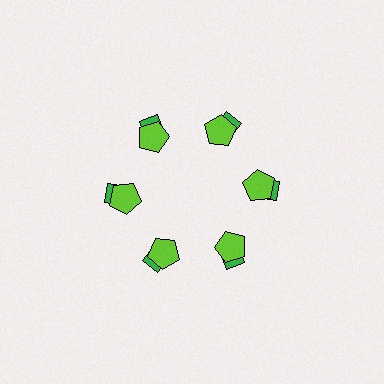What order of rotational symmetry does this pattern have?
This pattern has 6-fold rotational symmetry.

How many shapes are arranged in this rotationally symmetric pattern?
There are 12 shapes, arranged in 6 groups of 2.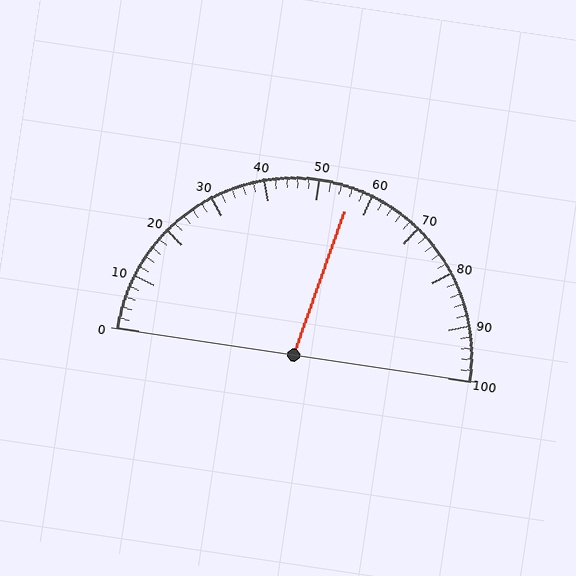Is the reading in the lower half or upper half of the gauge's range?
The reading is in the upper half of the range (0 to 100).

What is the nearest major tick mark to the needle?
The nearest major tick mark is 60.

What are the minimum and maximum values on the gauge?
The gauge ranges from 0 to 100.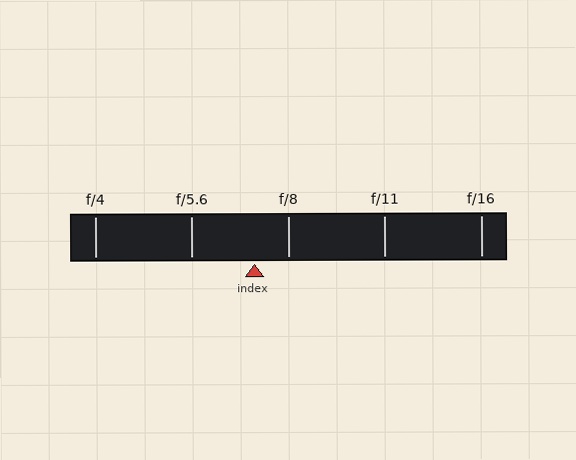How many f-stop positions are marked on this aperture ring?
There are 5 f-stop positions marked.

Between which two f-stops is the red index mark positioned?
The index mark is between f/5.6 and f/8.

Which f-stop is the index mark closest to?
The index mark is closest to f/8.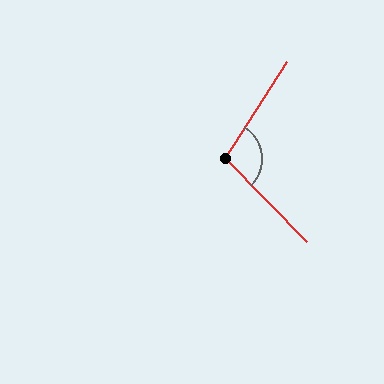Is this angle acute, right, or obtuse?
It is obtuse.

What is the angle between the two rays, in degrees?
Approximately 103 degrees.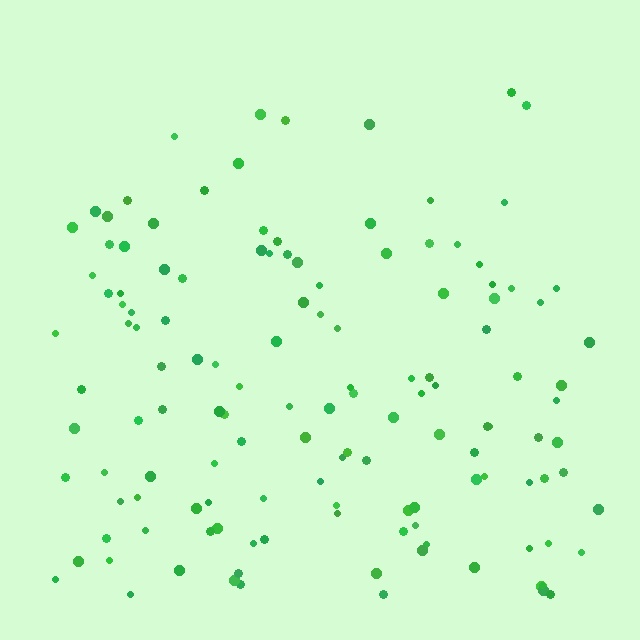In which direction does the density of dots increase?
From top to bottom, with the bottom side densest.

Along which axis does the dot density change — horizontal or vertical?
Vertical.